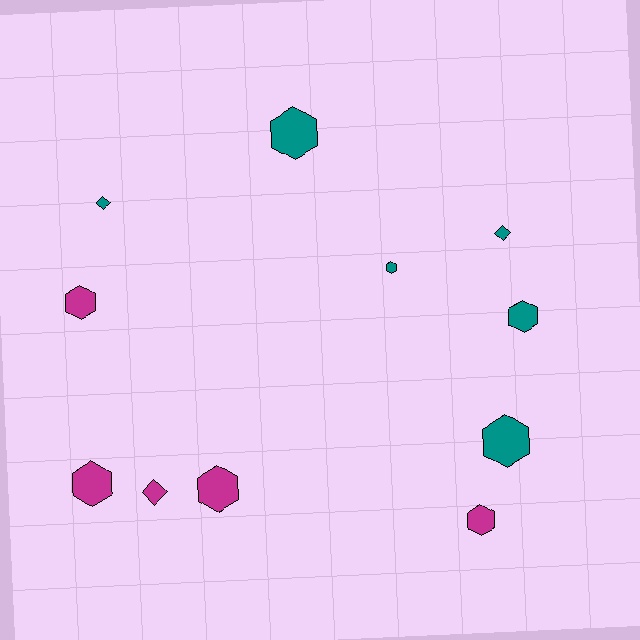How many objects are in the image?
There are 11 objects.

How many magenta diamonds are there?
There is 1 magenta diamond.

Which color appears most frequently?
Teal, with 6 objects.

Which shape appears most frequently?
Hexagon, with 8 objects.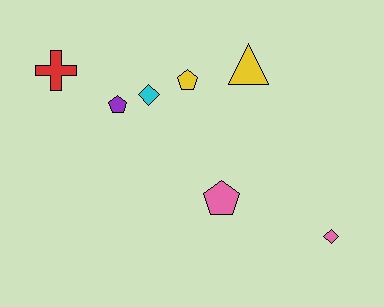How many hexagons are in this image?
There are no hexagons.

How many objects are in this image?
There are 7 objects.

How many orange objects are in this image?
There are no orange objects.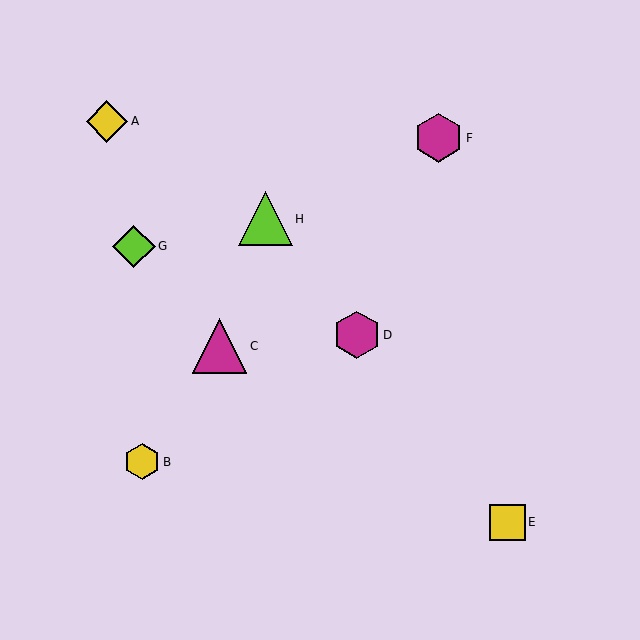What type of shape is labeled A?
Shape A is a yellow diamond.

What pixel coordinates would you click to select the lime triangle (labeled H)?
Click at (265, 219) to select the lime triangle H.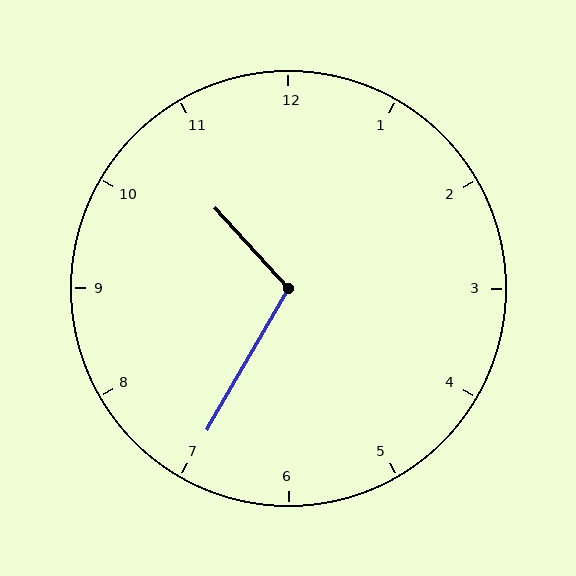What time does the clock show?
10:35.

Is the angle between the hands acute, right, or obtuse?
It is obtuse.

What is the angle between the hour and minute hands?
Approximately 108 degrees.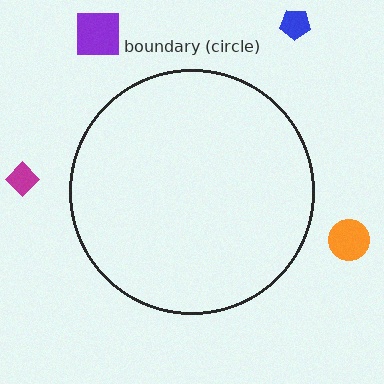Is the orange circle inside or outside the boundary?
Outside.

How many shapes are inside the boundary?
0 inside, 4 outside.